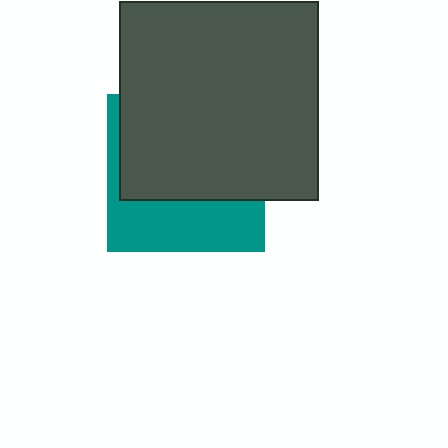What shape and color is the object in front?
The object in front is a dark gray square.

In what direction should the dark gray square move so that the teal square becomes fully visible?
The dark gray square should move up. That is the shortest direction to clear the overlap and leave the teal square fully visible.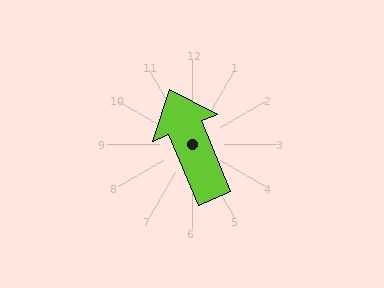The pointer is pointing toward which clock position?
Roughly 11 o'clock.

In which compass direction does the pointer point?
Northwest.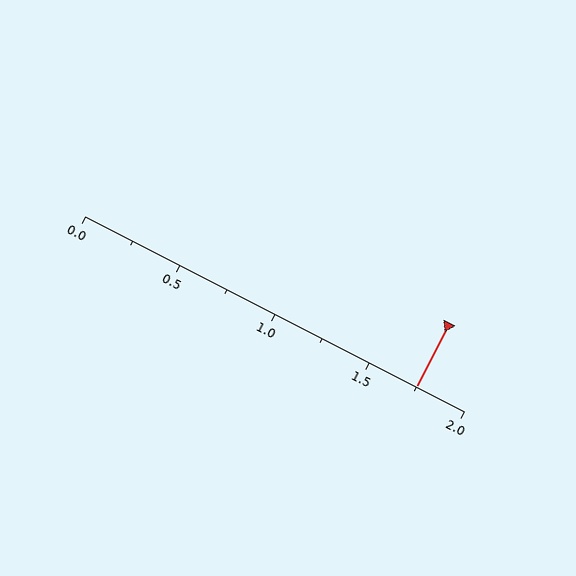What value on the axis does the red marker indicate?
The marker indicates approximately 1.75.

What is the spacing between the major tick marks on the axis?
The major ticks are spaced 0.5 apart.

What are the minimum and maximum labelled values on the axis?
The axis runs from 0.0 to 2.0.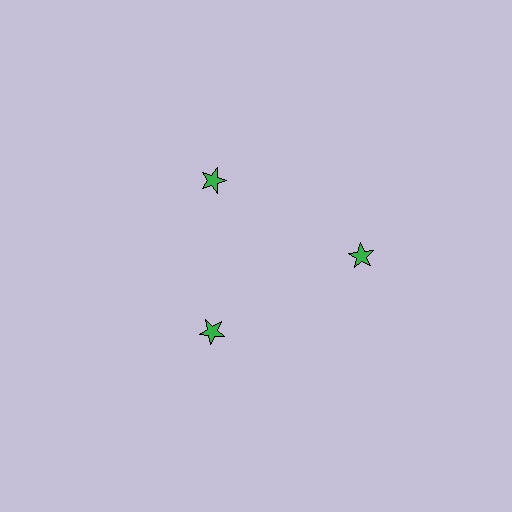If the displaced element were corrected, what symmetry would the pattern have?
It would have 3-fold rotational symmetry — the pattern would map onto itself every 120 degrees.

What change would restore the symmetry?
The symmetry would be restored by moving it inward, back onto the ring so that all 3 stars sit at equal angles and equal distance from the center.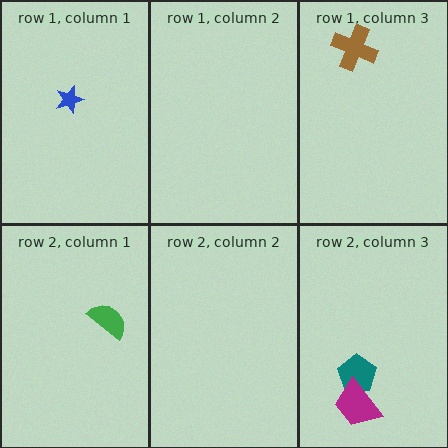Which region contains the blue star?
The row 1, column 1 region.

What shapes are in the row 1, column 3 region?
The brown cross.